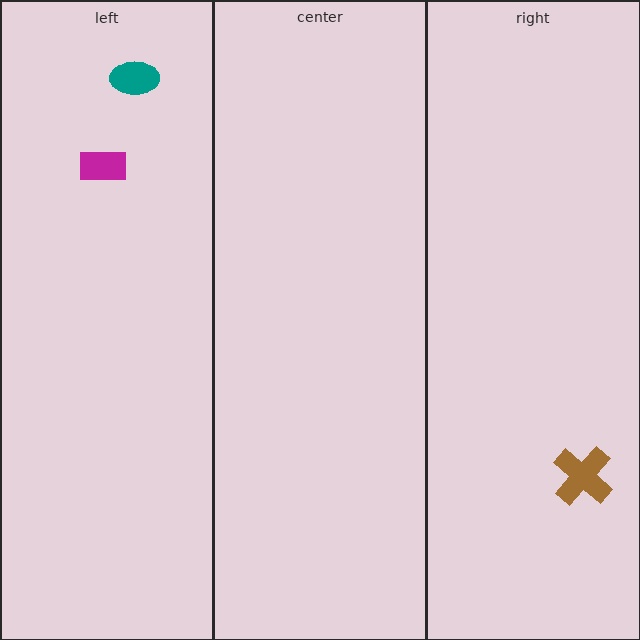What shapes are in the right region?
The brown cross.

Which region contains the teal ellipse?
The left region.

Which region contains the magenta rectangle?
The left region.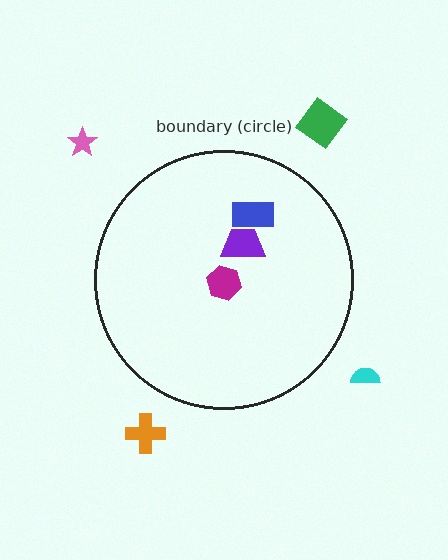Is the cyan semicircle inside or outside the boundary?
Outside.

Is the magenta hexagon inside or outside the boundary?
Inside.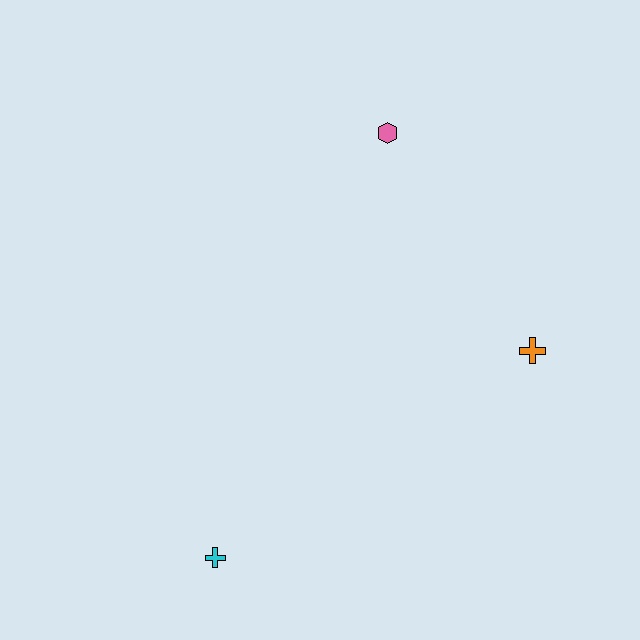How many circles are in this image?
There are no circles.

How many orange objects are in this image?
There is 1 orange object.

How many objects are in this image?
There are 3 objects.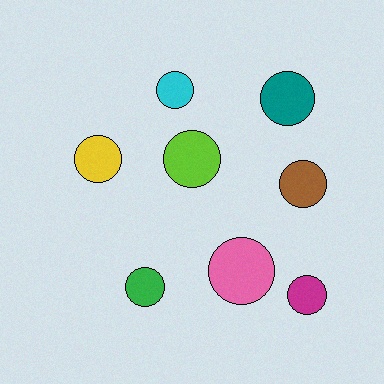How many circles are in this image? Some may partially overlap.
There are 8 circles.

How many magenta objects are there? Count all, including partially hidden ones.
There is 1 magenta object.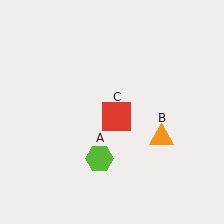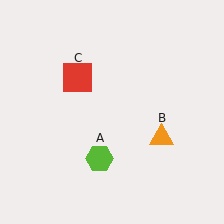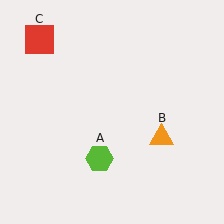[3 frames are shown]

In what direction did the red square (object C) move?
The red square (object C) moved up and to the left.